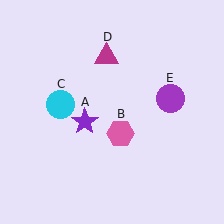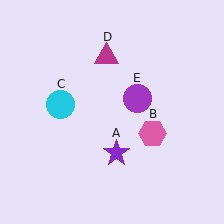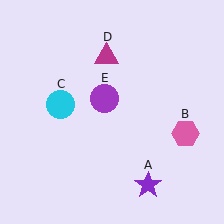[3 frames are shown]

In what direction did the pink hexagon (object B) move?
The pink hexagon (object B) moved right.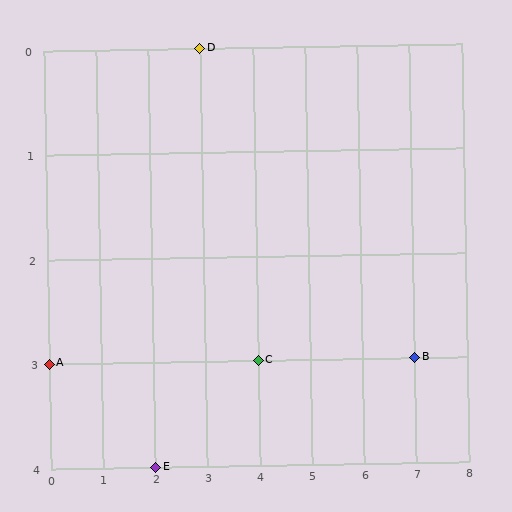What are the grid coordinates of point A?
Point A is at grid coordinates (0, 3).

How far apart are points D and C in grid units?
Points D and C are 1 column and 3 rows apart (about 3.2 grid units diagonally).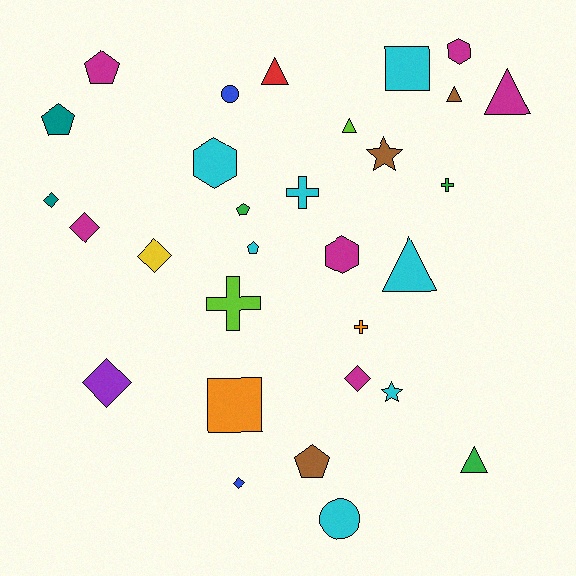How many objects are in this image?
There are 30 objects.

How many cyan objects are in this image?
There are 7 cyan objects.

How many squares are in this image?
There are 2 squares.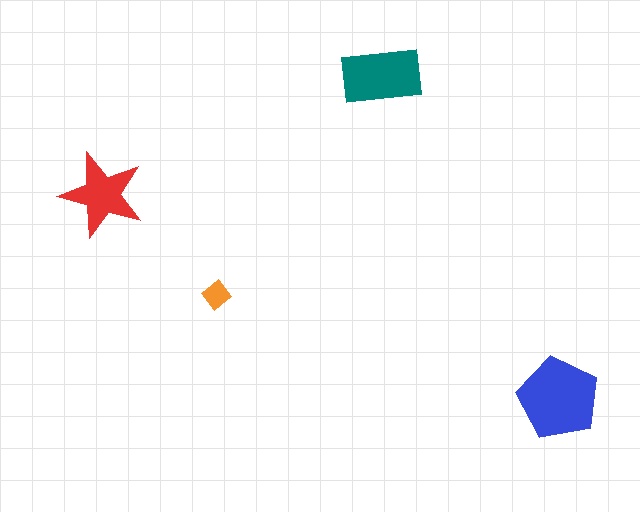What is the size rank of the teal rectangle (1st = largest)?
2nd.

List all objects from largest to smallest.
The blue pentagon, the teal rectangle, the red star, the orange diamond.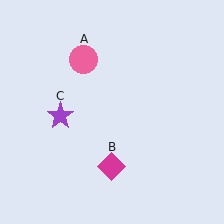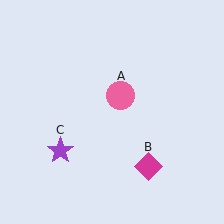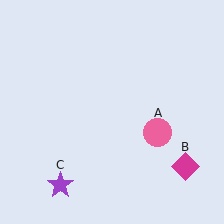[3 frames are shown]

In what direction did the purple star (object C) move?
The purple star (object C) moved down.